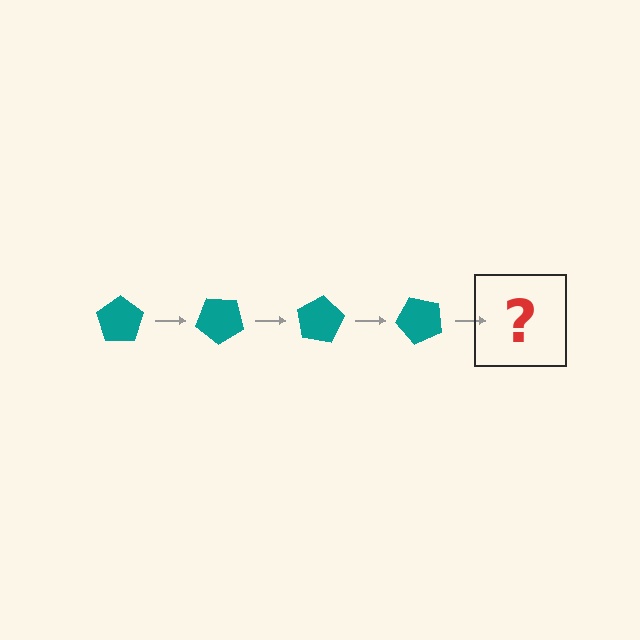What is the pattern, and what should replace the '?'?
The pattern is that the pentagon rotates 40 degrees each step. The '?' should be a teal pentagon rotated 160 degrees.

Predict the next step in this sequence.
The next step is a teal pentagon rotated 160 degrees.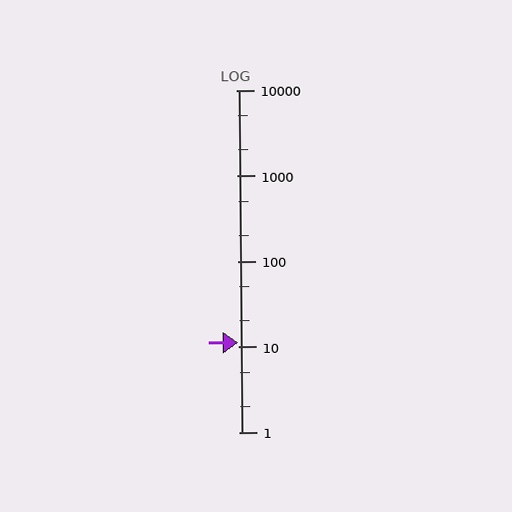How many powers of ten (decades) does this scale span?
The scale spans 4 decades, from 1 to 10000.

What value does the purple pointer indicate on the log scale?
The pointer indicates approximately 11.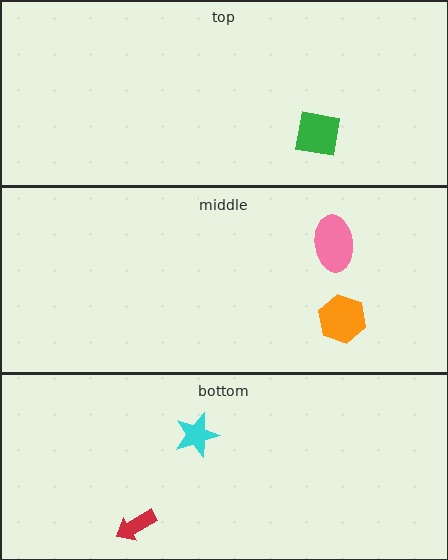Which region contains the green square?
The top region.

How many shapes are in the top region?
1.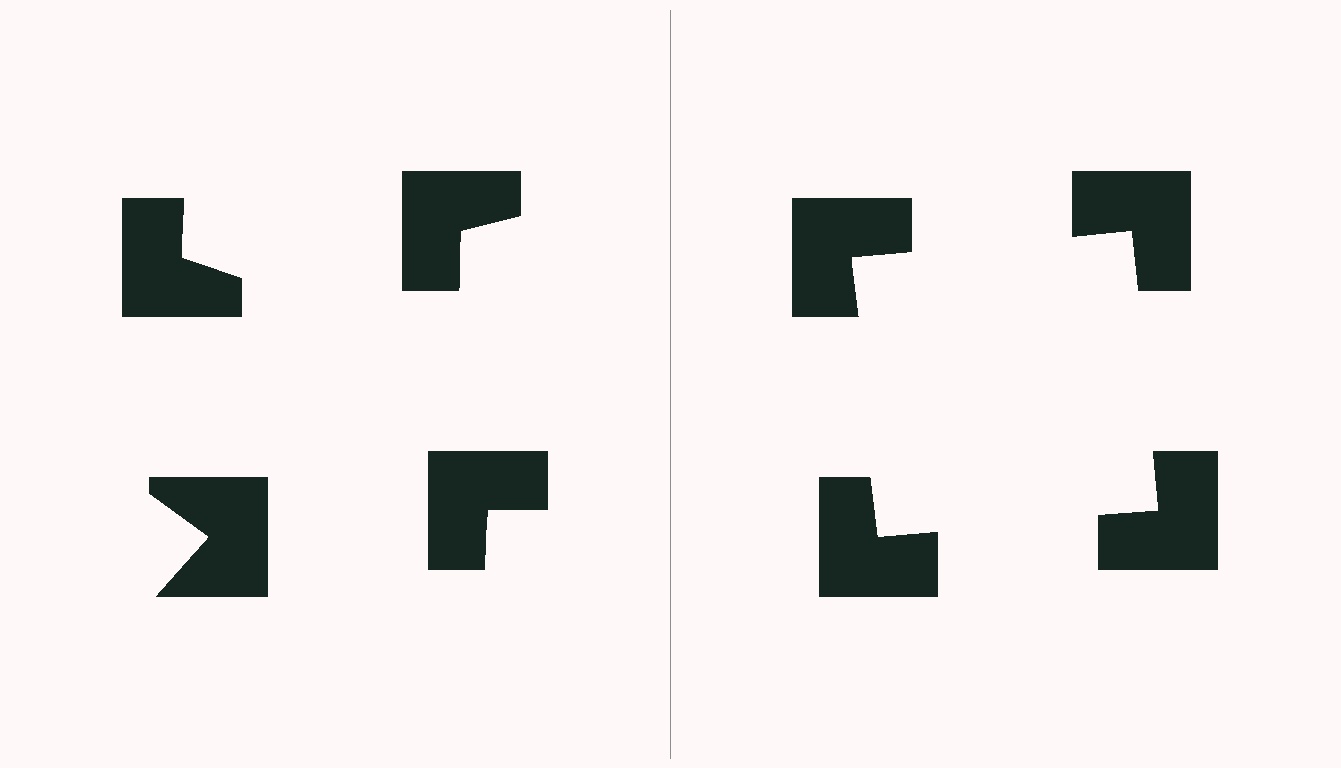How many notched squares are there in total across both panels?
8 — 4 on each side.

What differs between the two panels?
The notched squares are positioned identically on both sides; only the wedge orientations differ. On the right they align to a square; on the left they are misaligned.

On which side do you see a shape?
An illusory square appears on the right side. On the left side the wedge cuts are rotated, so no coherent shape forms.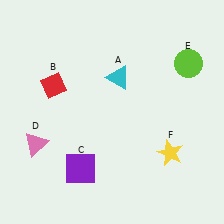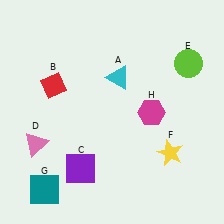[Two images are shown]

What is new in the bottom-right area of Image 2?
A magenta hexagon (H) was added in the bottom-right area of Image 2.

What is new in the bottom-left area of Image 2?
A teal square (G) was added in the bottom-left area of Image 2.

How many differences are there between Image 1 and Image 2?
There are 2 differences between the two images.